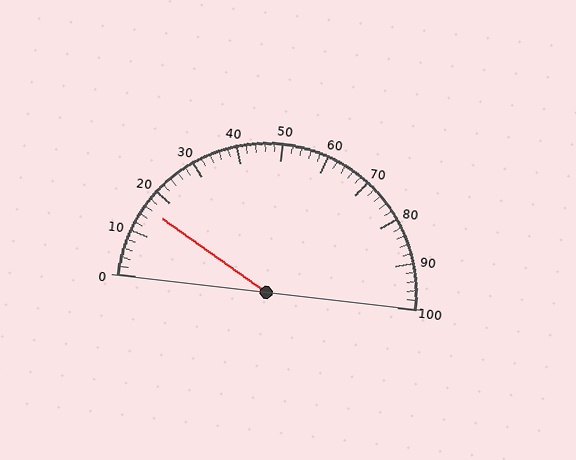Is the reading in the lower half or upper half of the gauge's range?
The reading is in the lower half of the range (0 to 100).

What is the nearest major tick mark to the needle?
The nearest major tick mark is 20.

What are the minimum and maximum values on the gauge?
The gauge ranges from 0 to 100.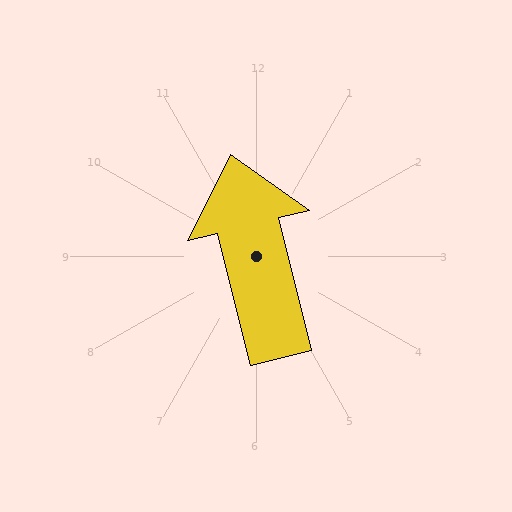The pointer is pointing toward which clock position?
Roughly 12 o'clock.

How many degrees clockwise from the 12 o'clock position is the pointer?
Approximately 346 degrees.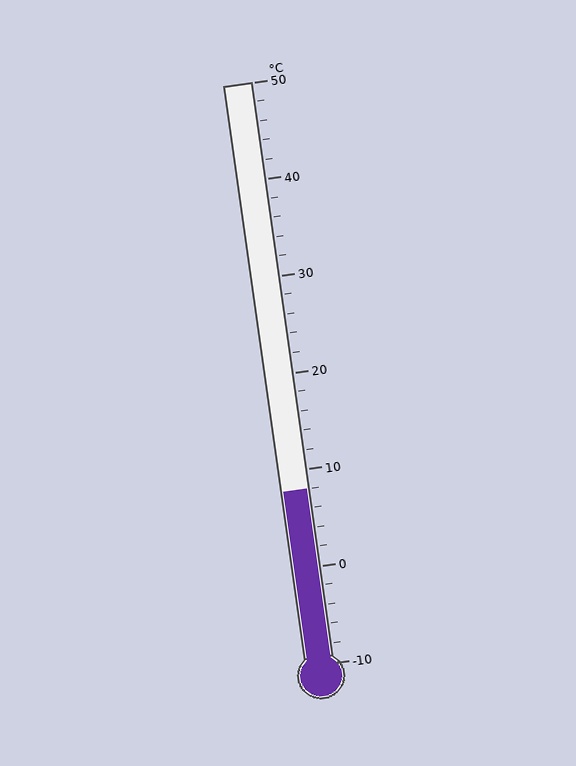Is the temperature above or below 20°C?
The temperature is below 20°C.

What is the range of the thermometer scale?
The thermometer scale ranges from -10°C to 50°C.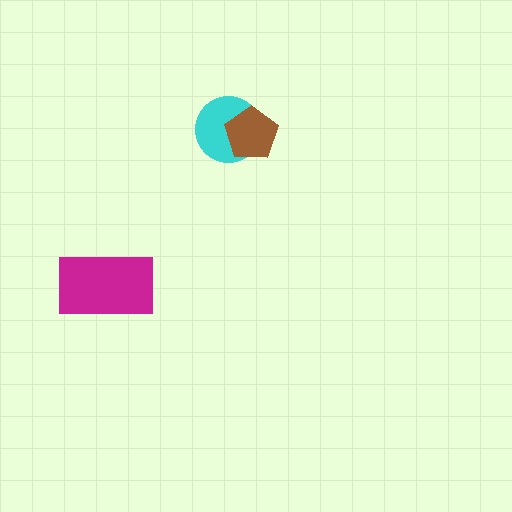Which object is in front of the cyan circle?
The brown pentagon is in front of the cyan circle.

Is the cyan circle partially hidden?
Yes, it is partially covered by another shape.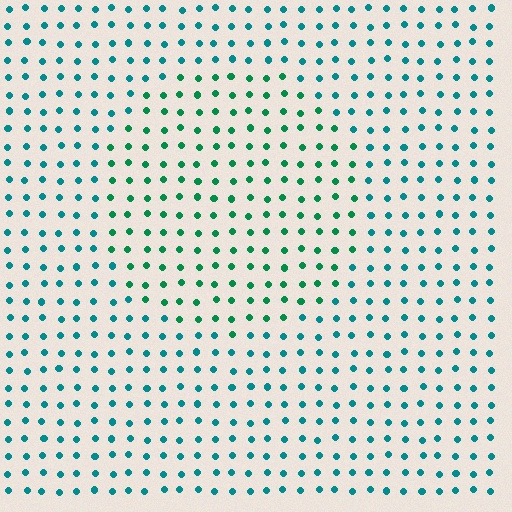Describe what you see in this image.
The image is filled with small teal elements in a uniform arrangement. A circle-shaped region is visible where the elements are tinted to a slightly different hue, forming a subtle color boundary.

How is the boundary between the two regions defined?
The boundary is defined purely by a slight shift in hue (about 30 degrees). Spacing, size, and orientation are identical on both sides.